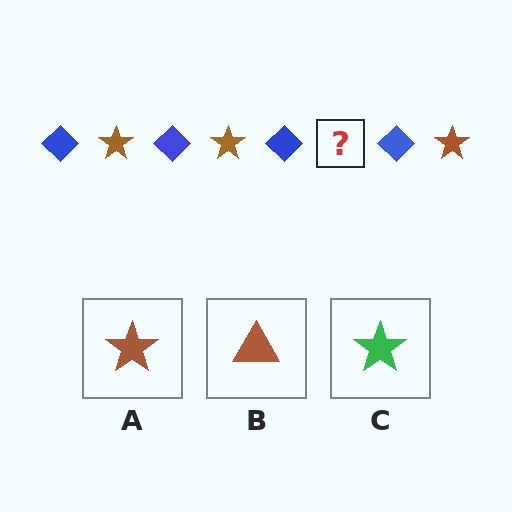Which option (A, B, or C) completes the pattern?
A.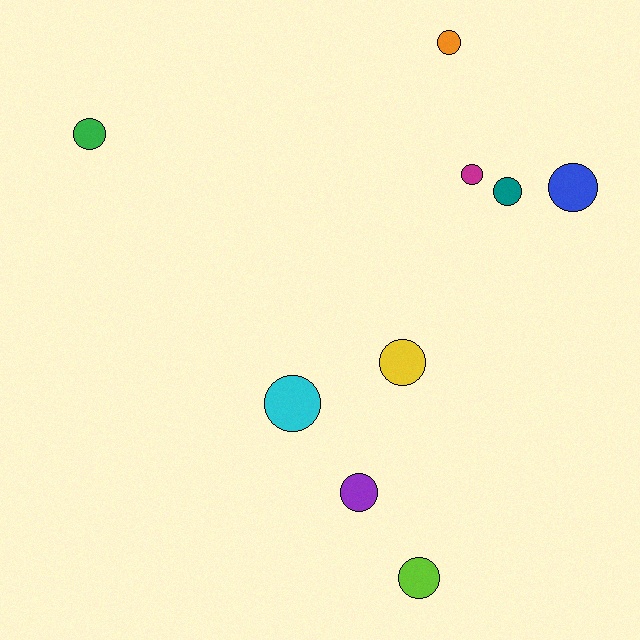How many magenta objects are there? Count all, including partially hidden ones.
There is 1 magenta object.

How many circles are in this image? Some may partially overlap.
There are 9 circles.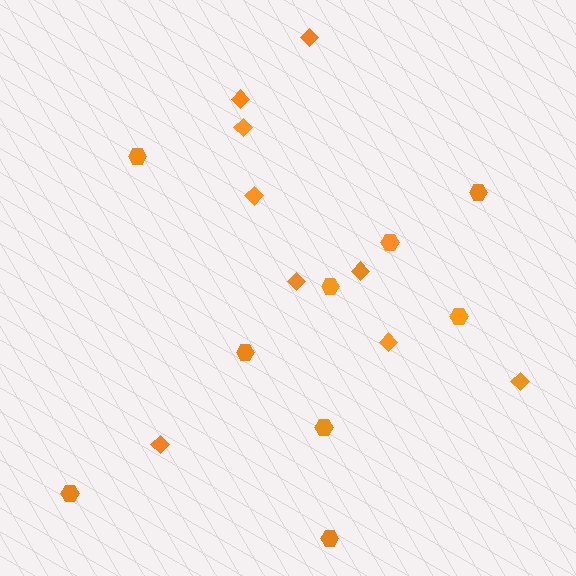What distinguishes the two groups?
There are 2 groups: one group of hexagons (9) and one group of diamonds (9).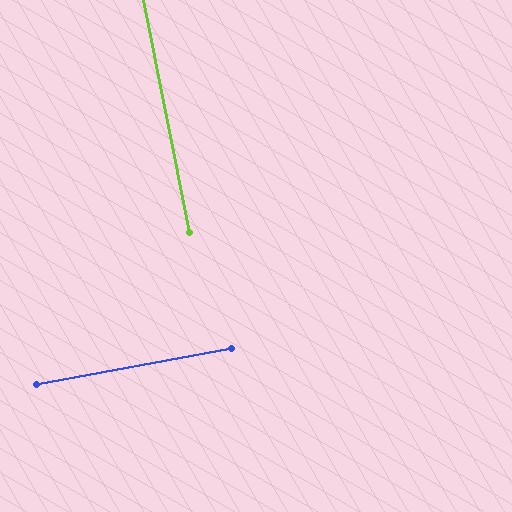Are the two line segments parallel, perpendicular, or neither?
Perpendicular — they meet at approximately 89°.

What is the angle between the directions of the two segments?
Approximately 89 degrees.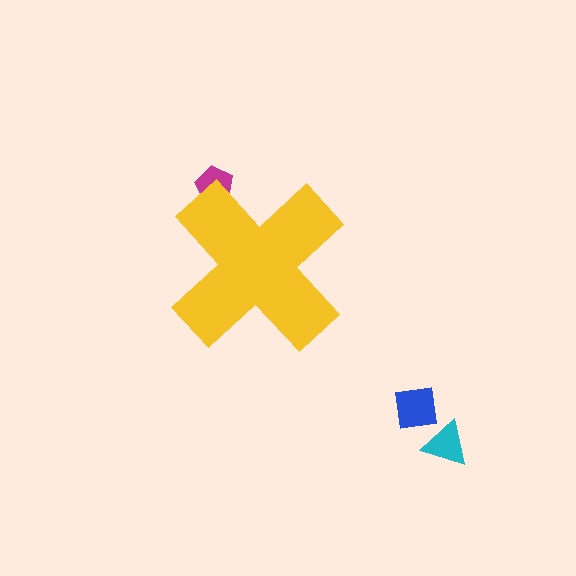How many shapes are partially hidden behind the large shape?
1 shape is partially hidden.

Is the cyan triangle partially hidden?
No, the cyan triangle is fully visible.